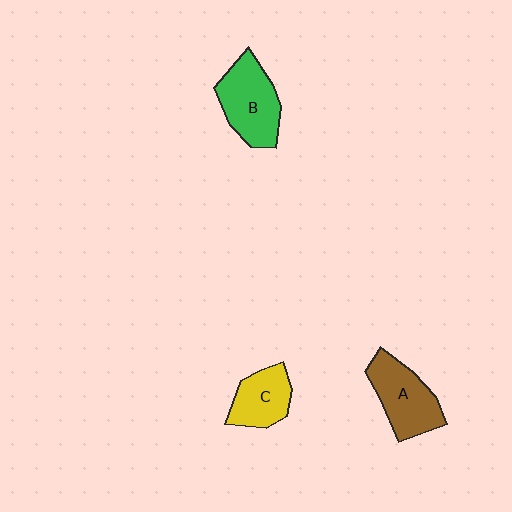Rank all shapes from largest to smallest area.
From largest to smallest: B (green), A (brown), C (yellow).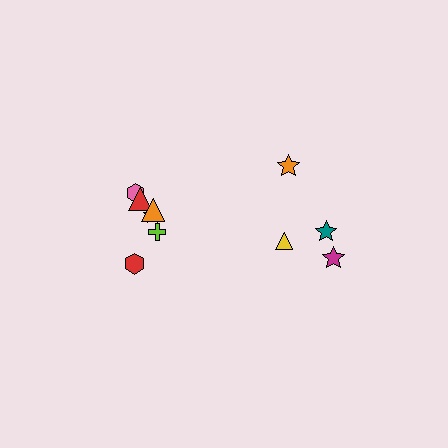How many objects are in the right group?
There are 4 objects.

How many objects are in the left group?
There are 6 objects.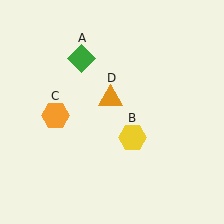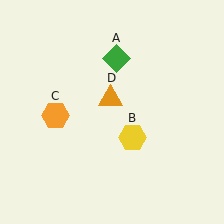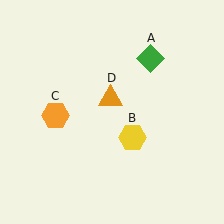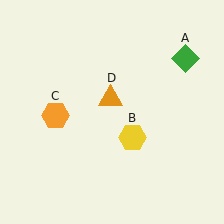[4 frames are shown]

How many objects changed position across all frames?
1 object changed position: green diamond (object A).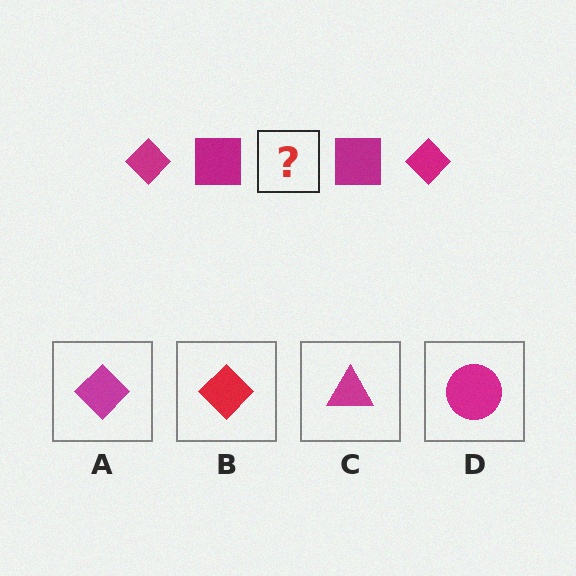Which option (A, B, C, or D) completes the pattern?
A.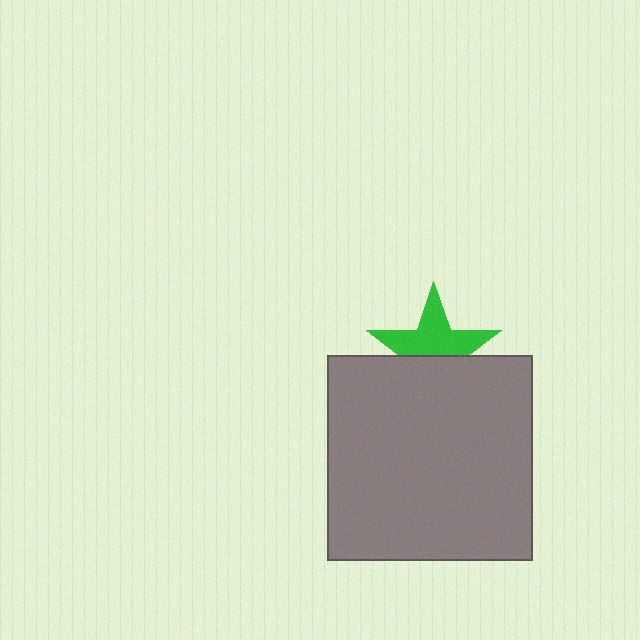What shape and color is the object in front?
The object in front is a gray square.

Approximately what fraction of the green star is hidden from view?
Roughly 42% of the green star is hidden behind the gray square.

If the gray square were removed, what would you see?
You would see the complete green star.